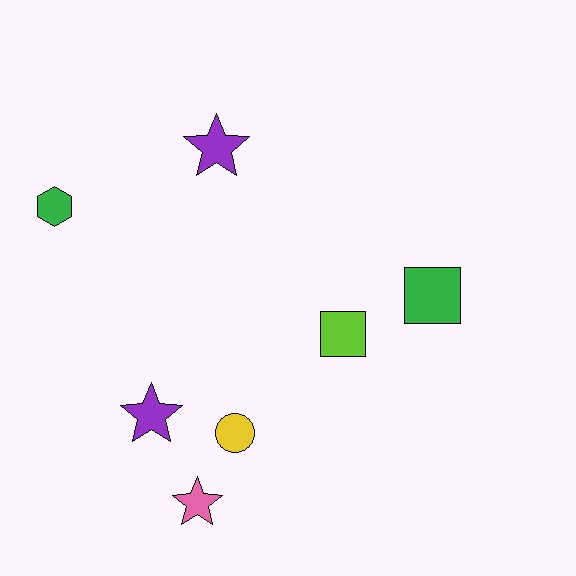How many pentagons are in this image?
There are no pentagons.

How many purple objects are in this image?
There are 2 purple objects.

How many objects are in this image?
There are 7 objects.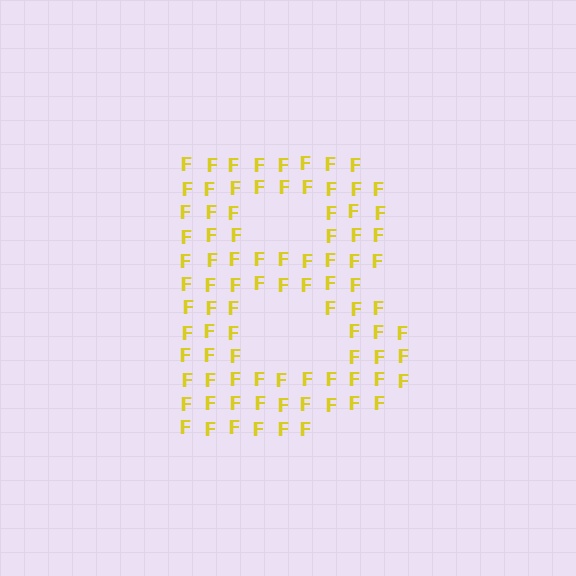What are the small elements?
The small elements are letter F's.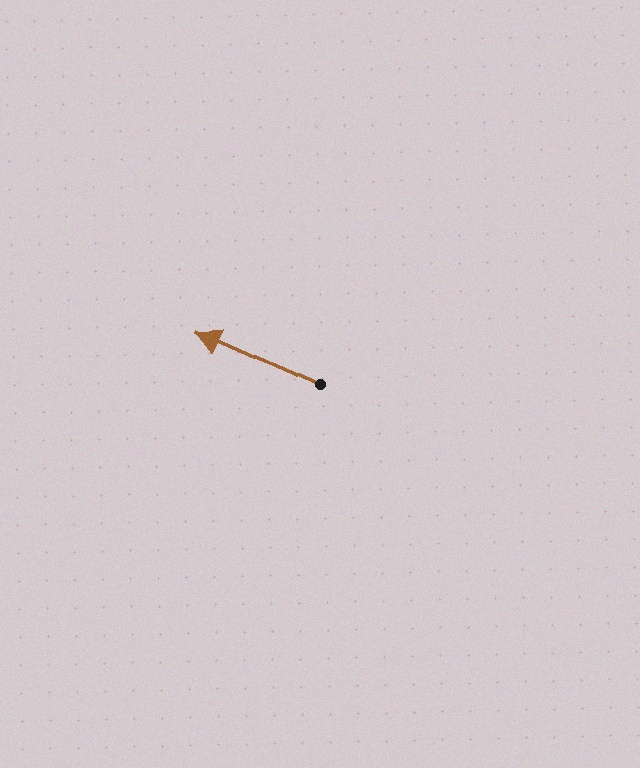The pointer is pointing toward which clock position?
Roughly 10 o'clock.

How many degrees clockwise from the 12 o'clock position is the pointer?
Approximately 294 degrees.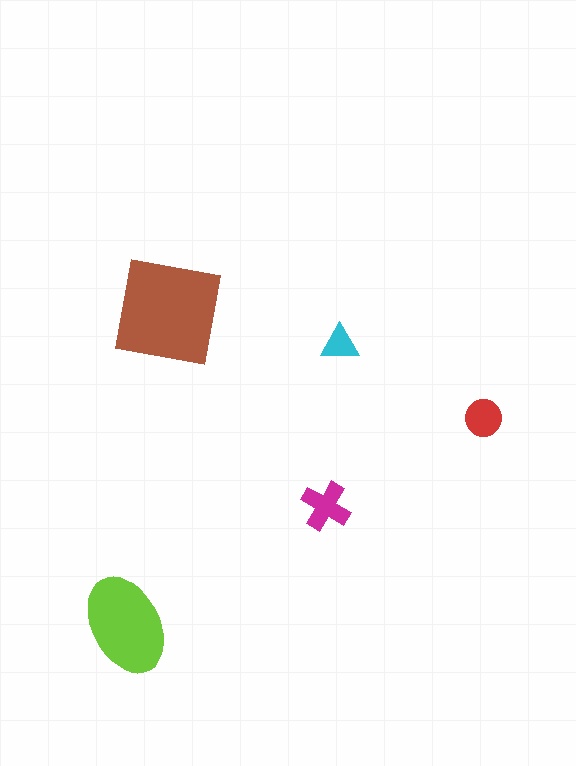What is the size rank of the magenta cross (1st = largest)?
3rd.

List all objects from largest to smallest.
The brown square, the lime ellipse, the magenta cross, the red circle, the cyan triangle.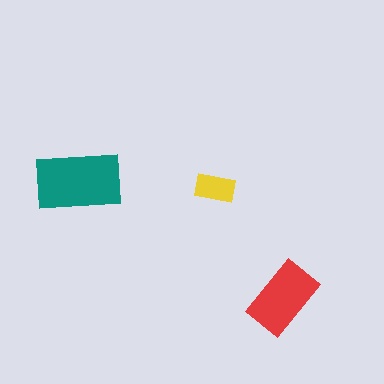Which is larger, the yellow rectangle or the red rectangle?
The red one.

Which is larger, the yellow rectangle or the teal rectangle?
The teal one.